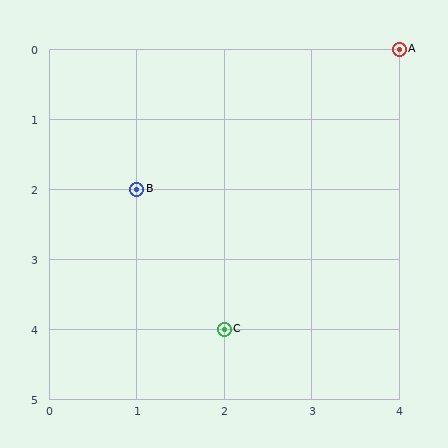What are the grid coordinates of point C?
Point C is at grid coordinates (2, 4).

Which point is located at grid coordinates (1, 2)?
Point B is at (1, 2).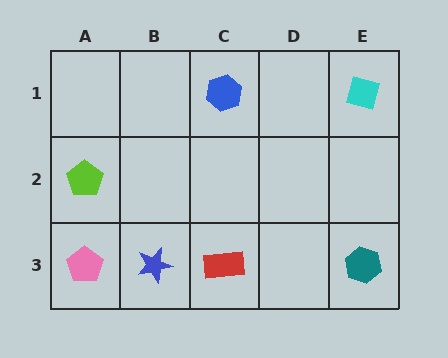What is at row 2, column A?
A lime pentagon.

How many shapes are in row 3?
4 shapes.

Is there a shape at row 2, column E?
No, that cell is empty.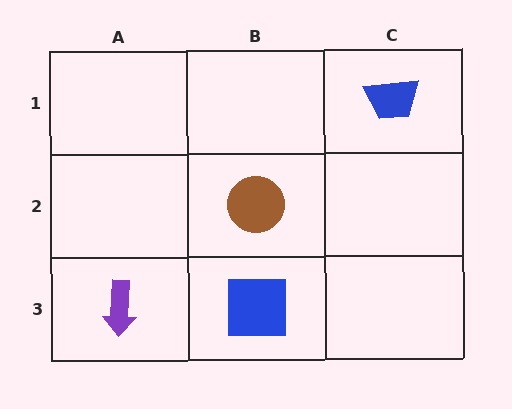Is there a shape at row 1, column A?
No, that cell is empty.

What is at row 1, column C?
A blue trapezoid.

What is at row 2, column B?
A brown circle.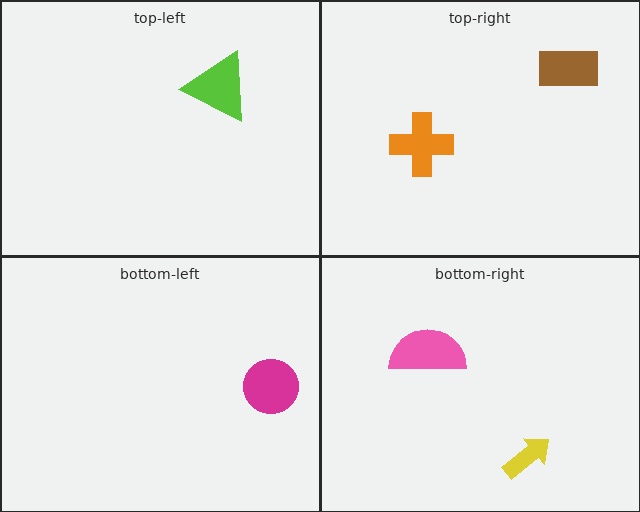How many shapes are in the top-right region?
2.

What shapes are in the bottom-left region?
The magenta circle.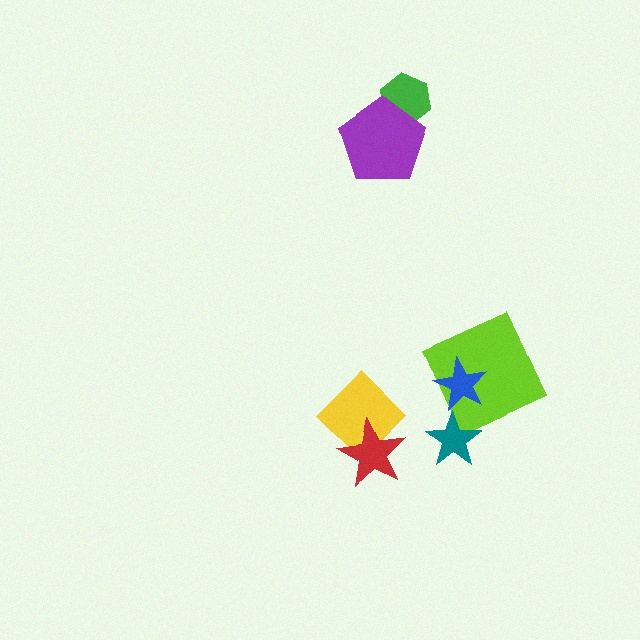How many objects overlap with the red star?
1 object overlaps with the red star.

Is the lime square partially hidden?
Yes, it is partially covered by another shape.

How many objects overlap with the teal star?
0 objects overlap with the teal star.